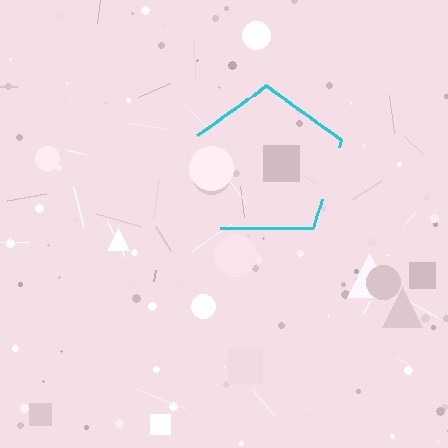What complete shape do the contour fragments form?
The contour fragments form a pentagon.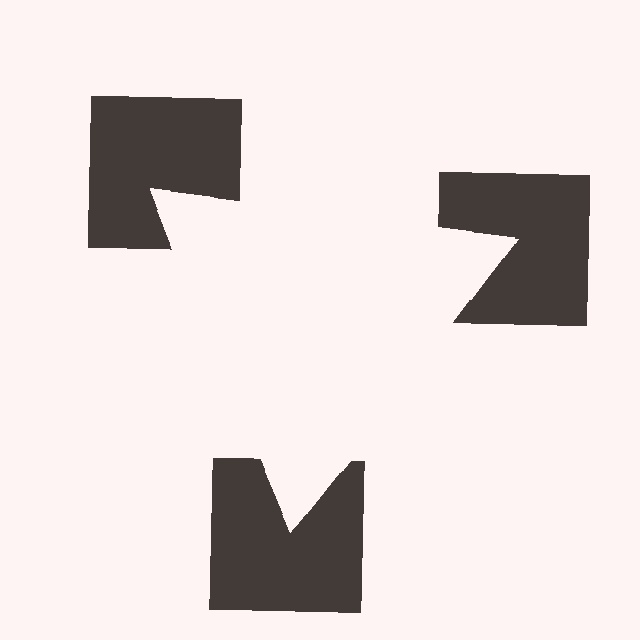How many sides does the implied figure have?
3 sides.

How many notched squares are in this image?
There are 3 — one at each vertex of the illusory triangle.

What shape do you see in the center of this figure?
An illusory triangle — its edges are inferred from the aligned wedge cuts in the notched squares, not physically drawn.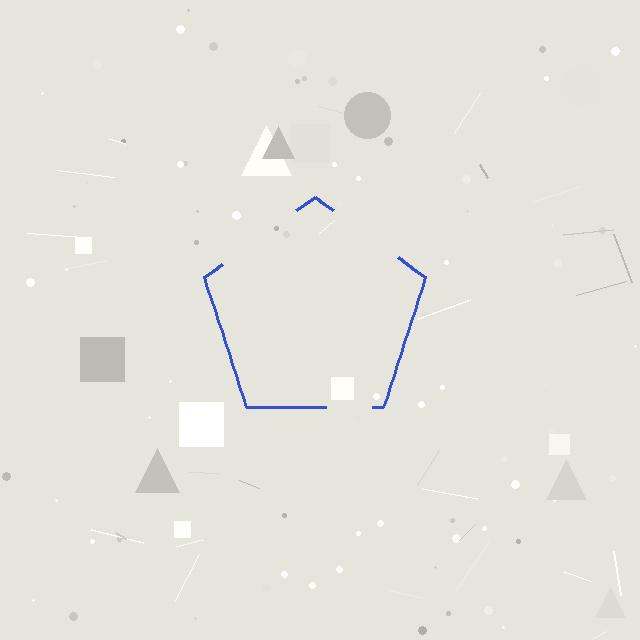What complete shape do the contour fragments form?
The contour fragments form a pentagon.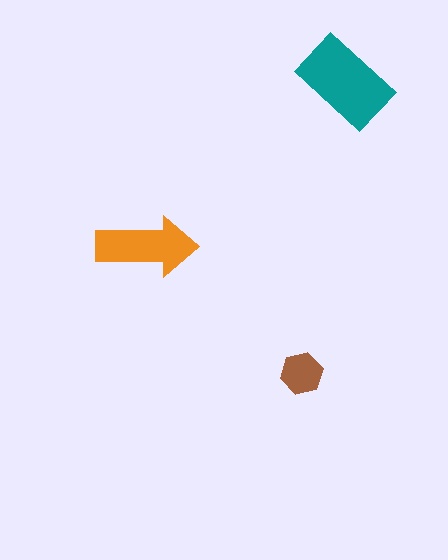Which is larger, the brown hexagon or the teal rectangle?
The teal rectangle.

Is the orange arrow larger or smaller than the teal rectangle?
Smaller.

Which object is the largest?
The teal rectangle.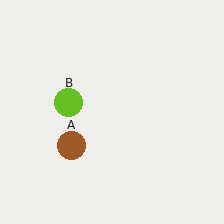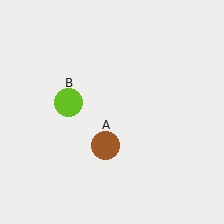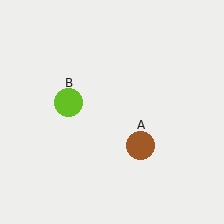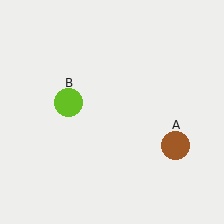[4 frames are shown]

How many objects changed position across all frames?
1 object changed position: brown circle (object A).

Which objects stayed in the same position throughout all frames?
Lime circle (object B) remained stationary.